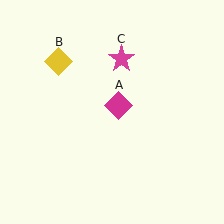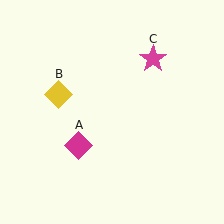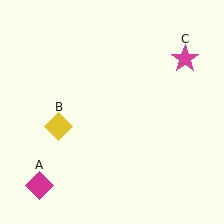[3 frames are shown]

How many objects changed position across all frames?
3 objects changed position: magenta diamond (object A), yellow diamond (object B), magenta star (object C).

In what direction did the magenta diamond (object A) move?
The magenta diamond (object A) moved down and to the left.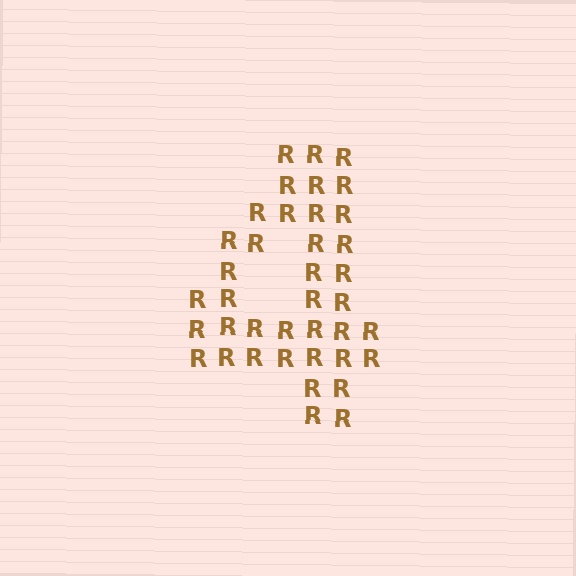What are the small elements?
The small elements are letter R's.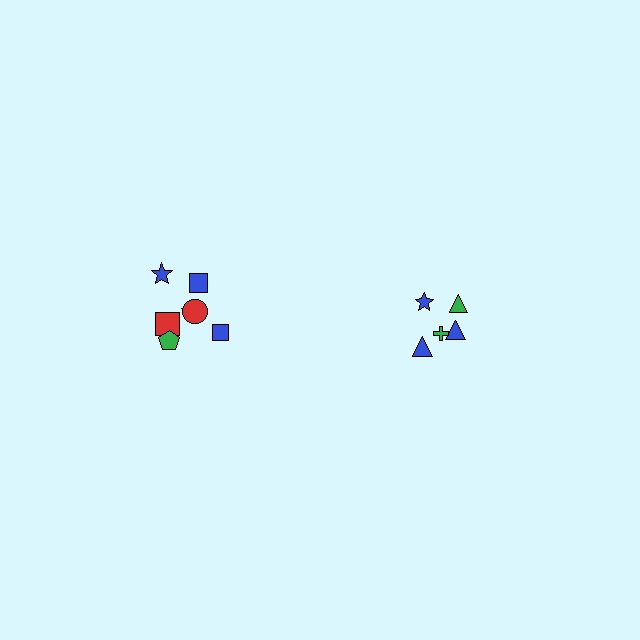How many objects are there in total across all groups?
There are 12 objects.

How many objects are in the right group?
There are 5 objects.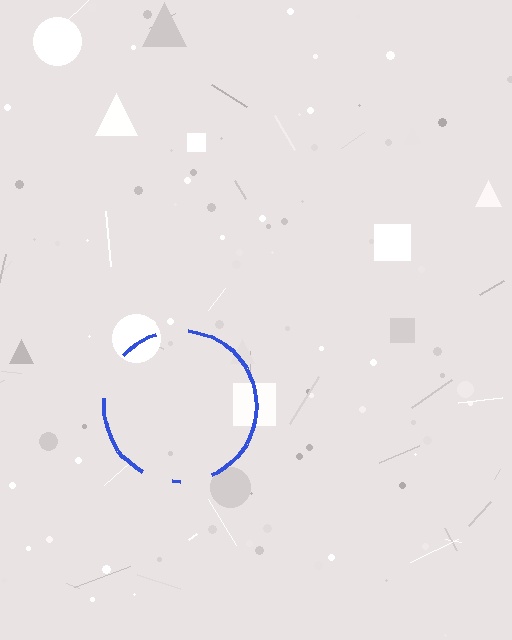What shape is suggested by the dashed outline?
The dashed outline suggests a circle.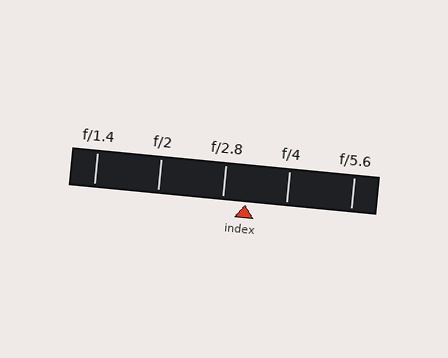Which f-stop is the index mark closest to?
The index mark is closest to f/2.8.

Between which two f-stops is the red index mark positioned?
The index mark is between f/2.8 and f/4.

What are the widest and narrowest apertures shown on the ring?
The widest aperture shown is f/1.4 and the narrowest is f/5.6.